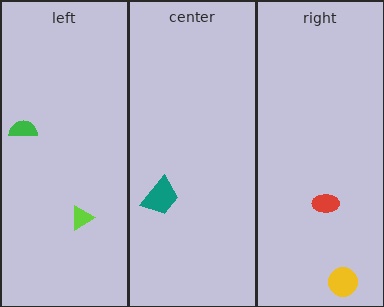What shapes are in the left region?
The green semicircle, the lime triangle.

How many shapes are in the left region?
2.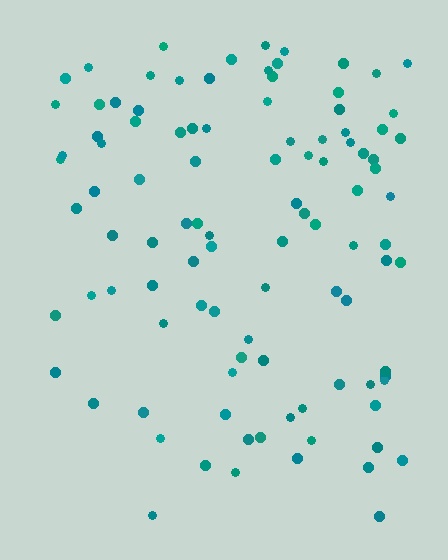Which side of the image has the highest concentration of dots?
The top.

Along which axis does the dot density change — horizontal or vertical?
Vertical.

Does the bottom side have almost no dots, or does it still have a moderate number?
Still a moderate number, just noticeably fewer than the top.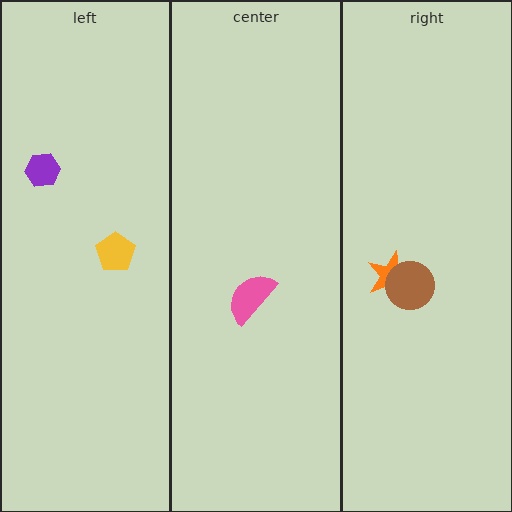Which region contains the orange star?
The right region.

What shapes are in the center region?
The pink semicircle.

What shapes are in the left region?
The purple hexagon, the yellow pentagon.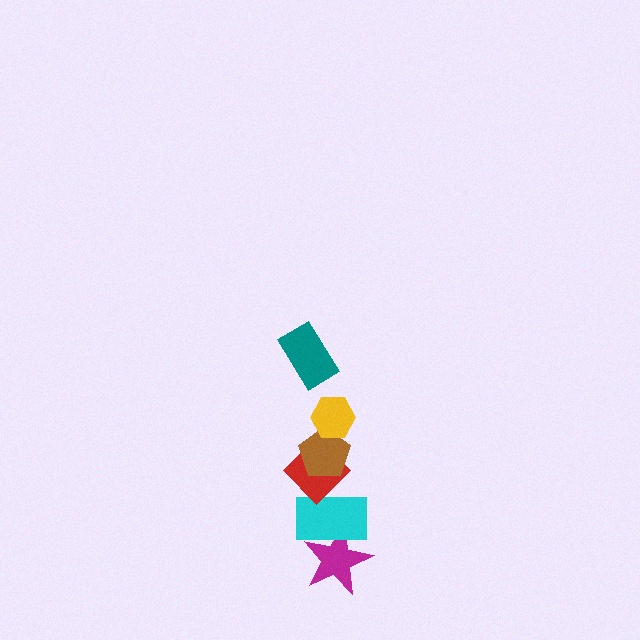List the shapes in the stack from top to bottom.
From top to bottom: the teal rectangle, the yellow hexagon, the brown pentagon, the red diamond, the cyan rectangle, the magenta star.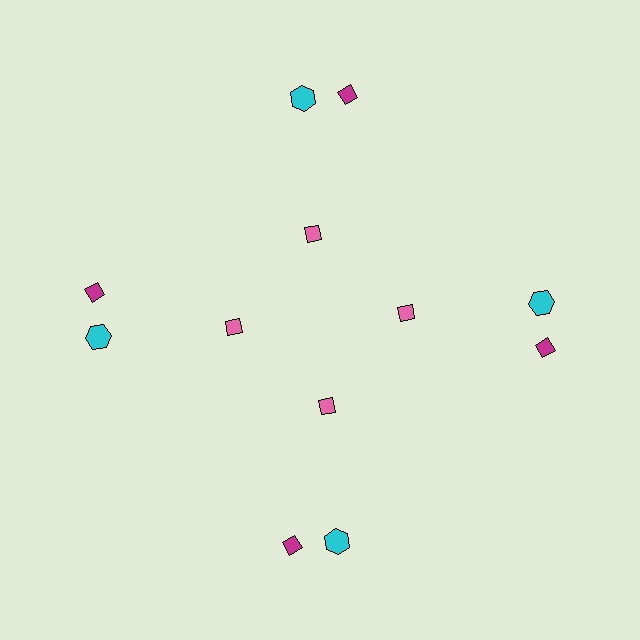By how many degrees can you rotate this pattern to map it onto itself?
The pattern maps onto itself every 90 degrees of rotation.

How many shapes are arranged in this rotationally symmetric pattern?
There are 12 shapes, arranged in 4 groups of 3.